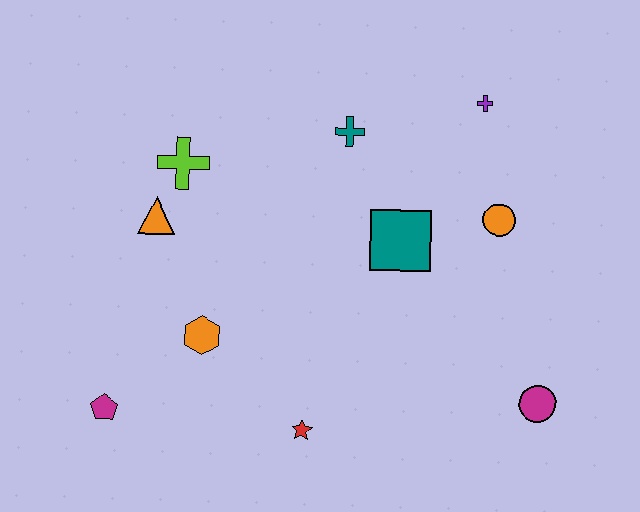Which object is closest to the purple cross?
The orange circle is closest to the purple cross.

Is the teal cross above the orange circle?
Yes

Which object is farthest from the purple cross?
The magenta pentagon is farthest from the purple cross.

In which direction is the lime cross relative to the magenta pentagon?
The lime cross is above the magenta pentagon.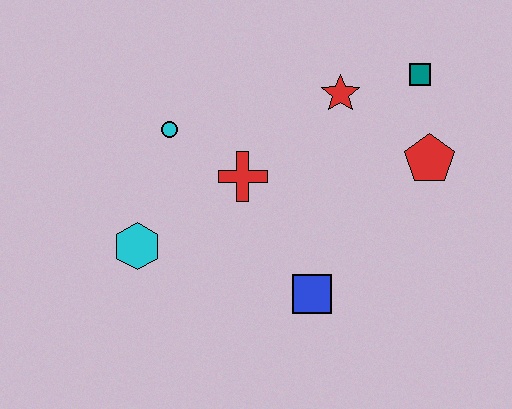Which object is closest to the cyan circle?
The red cross is closest to the cyan circle.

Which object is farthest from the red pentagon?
The cyan hexagon is farthest from the red pentagon.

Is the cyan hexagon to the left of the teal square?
Yes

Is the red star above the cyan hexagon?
Yes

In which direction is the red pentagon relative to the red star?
The red pentagon is to the right of the red star.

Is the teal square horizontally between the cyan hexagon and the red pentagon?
Yes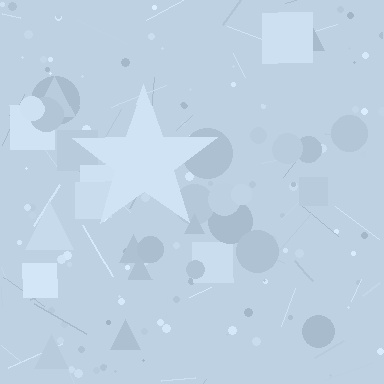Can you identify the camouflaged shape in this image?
The camouflaged shape is a star.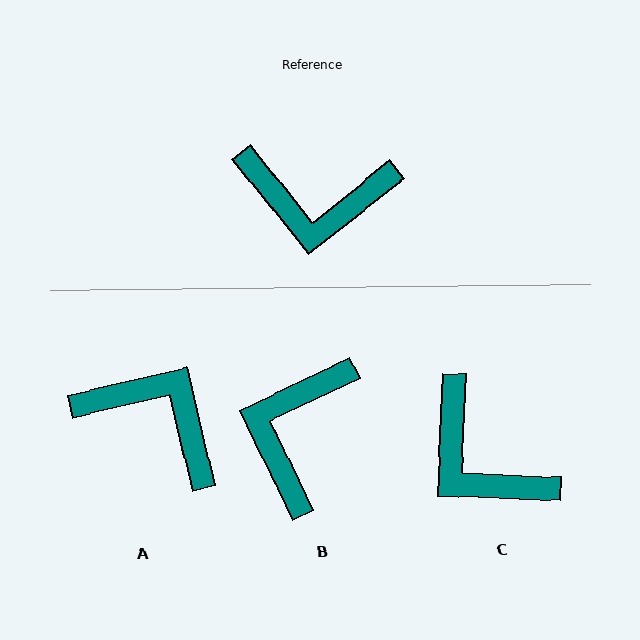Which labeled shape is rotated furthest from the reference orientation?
A, about 155 degrees away.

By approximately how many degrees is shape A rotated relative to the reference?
Approximately 155 degrees counter-clockwise.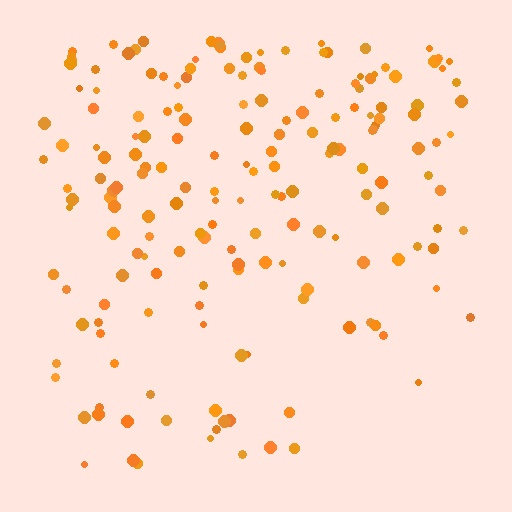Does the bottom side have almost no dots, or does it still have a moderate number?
Still a moderate number, just noticeably fewer than the top.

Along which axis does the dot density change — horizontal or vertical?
Vertical.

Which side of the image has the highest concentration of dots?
The top.